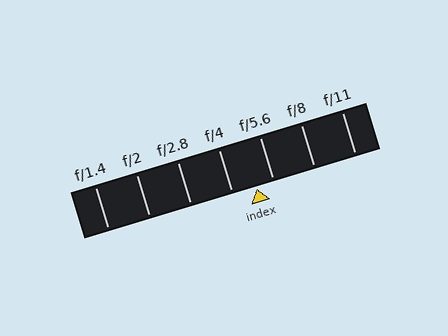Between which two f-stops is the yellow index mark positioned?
The index mark is between f/4 and f/5.6.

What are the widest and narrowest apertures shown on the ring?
The widest aperture shown is f/1.4 and the narrowest is f/11.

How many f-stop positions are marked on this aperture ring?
There are 7 f-stop positions marked.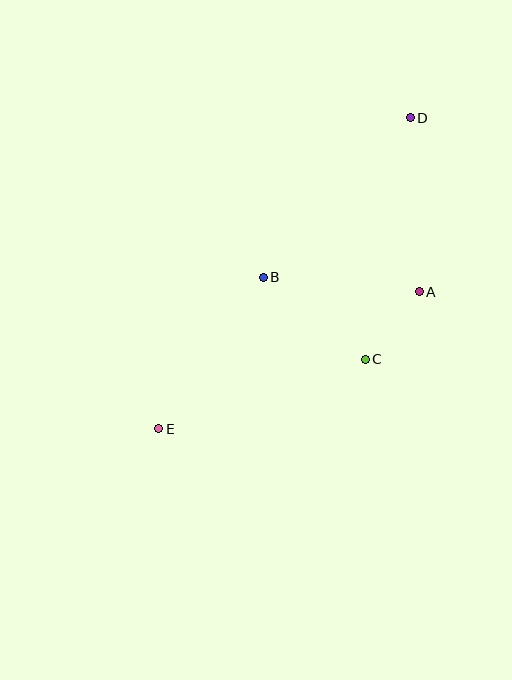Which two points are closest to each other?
Points A and C are closest to each other.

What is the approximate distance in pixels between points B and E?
The distance between B and E is approximately 184 pixels.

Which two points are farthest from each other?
Points D and E are farthest from each other.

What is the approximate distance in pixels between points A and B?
The distance between A and B is approximately 157 pixels.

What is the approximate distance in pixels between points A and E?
The distance between A and E is approximately 294 pixels.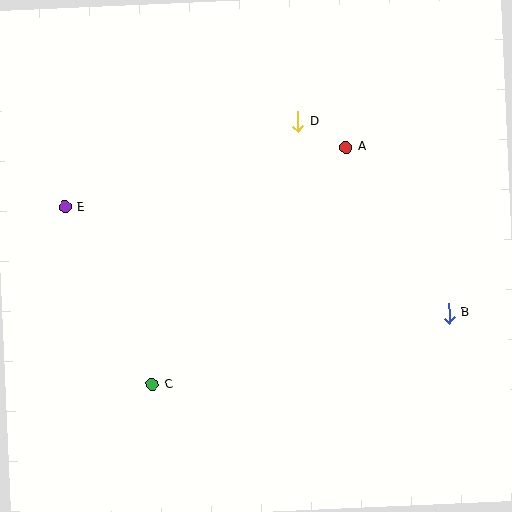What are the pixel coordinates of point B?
Point B is at (449, 313).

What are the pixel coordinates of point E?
Point E is at (65, 207).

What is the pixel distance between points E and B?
The distance between E and B is 398 pixels.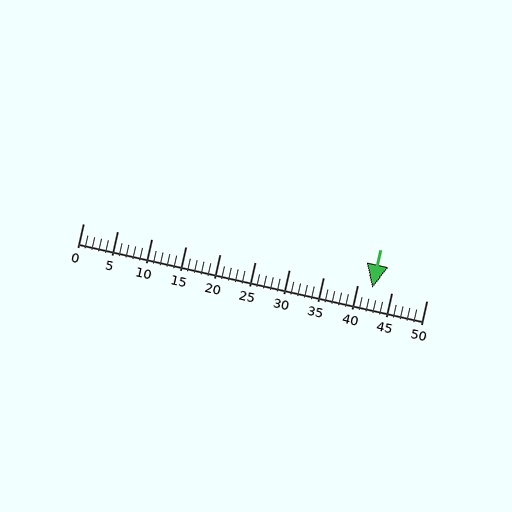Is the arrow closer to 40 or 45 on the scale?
The arrow is closer to 40.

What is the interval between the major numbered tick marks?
The major tick marks are spaced 5 units apart.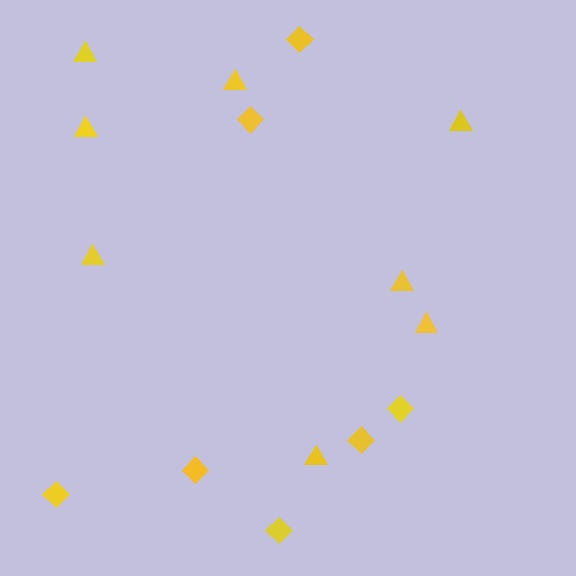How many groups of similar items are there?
There are 2 groups: one group of diamonds (7) and one group of triangles (8).